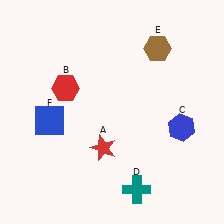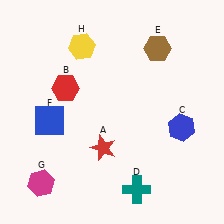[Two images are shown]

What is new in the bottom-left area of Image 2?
A magenta hexagon (G) was added in the bottom-left area of Image 2.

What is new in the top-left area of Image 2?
A yellow hexagon (H) was added in the top-left area of Image 2.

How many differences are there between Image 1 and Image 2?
There are 2 differences between the two images.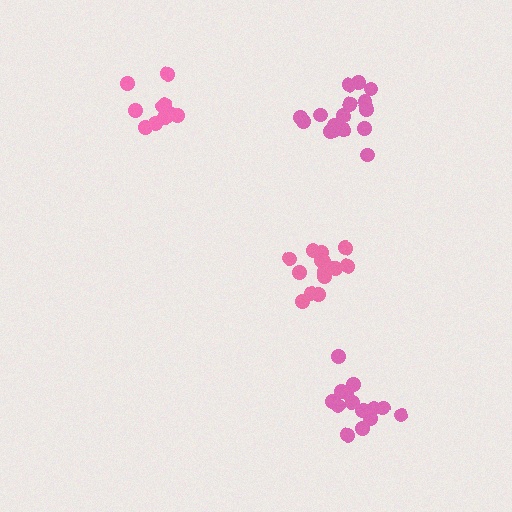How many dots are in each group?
Group 1: 16 dots, Group 2: 15 dots, Group 3: 15 dots, Group 4: 11 dots (57 total).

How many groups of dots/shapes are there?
There are 4 groups.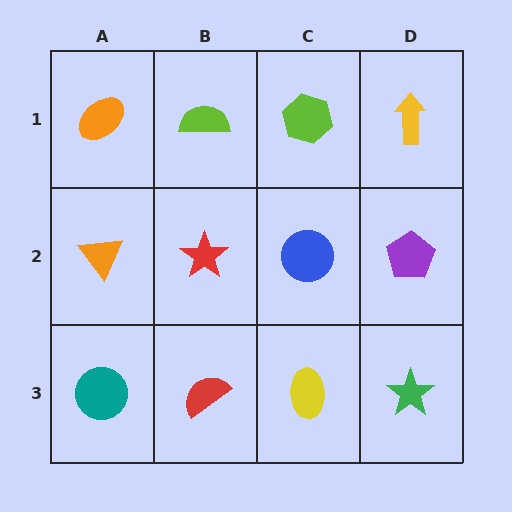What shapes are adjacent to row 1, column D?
A purple pentagon (row 2, column D), a lime hexagon (row 1, column C).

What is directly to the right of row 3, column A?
A red semicircle.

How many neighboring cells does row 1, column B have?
3.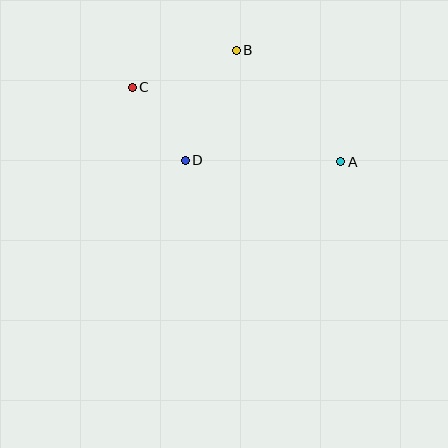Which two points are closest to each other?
Points C and D are closest to each other.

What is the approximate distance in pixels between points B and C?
The distance between B and C is approximately 110 pixels.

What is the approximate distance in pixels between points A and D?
The distance between A and D is approximately 156 pixels.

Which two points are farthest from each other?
Points A and C are farthest from each other.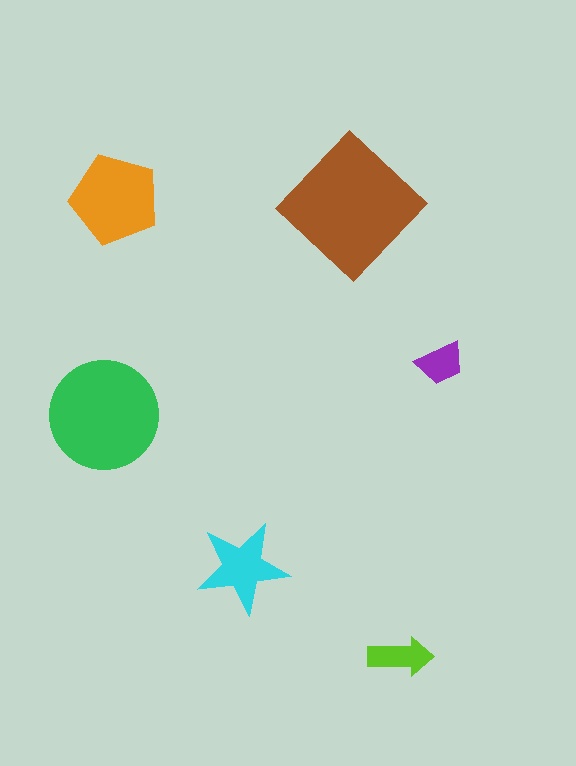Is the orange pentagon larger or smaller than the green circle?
Smaller.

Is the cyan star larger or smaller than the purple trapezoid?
Larger.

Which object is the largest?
The brown diamond.